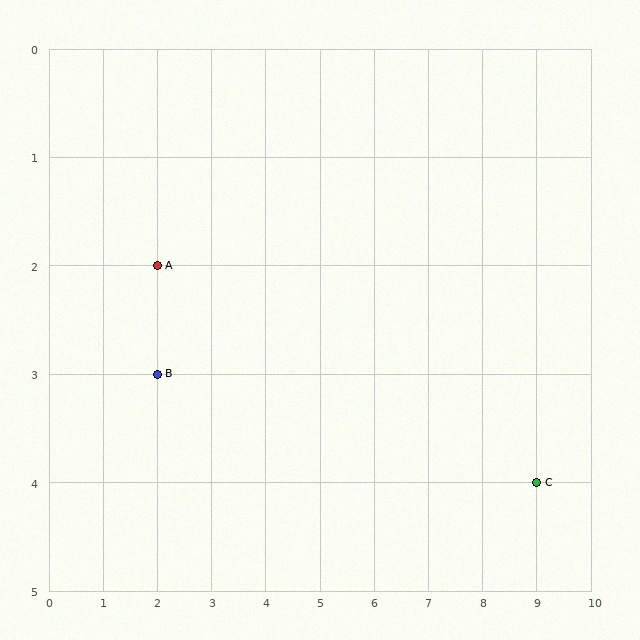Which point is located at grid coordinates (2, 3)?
Point B is at (2, 3).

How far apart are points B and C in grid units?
Points B and C are 7 columns and 1 row apart (about 7.1 grid units diagonally).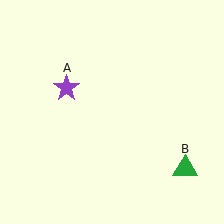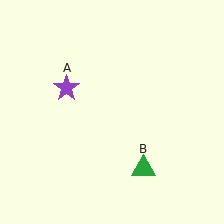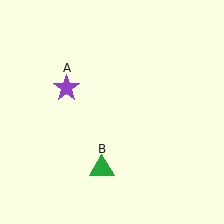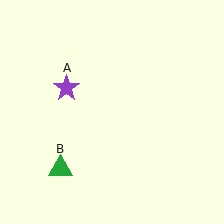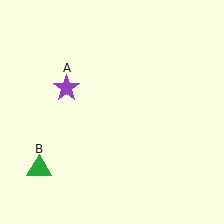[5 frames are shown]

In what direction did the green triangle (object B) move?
The green triangle (object B) moved left.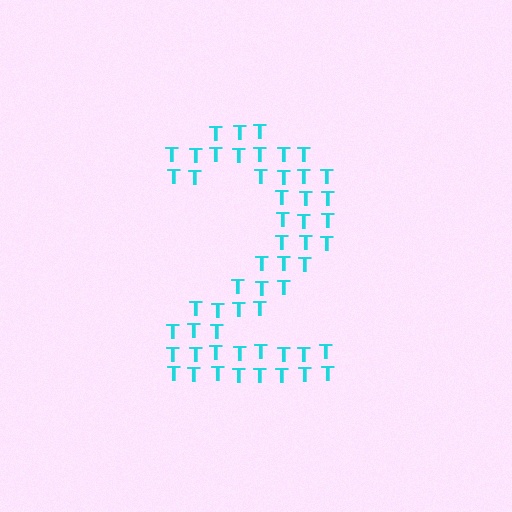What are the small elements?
The small elements are letter T's.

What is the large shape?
The large shape is the digit 2.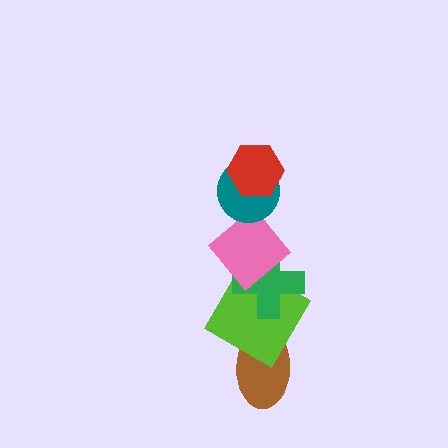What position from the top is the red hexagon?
The red hexagon is 1st from the top.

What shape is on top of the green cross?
The pink diamond is on top of the green cross.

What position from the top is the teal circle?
The teal circle is 2nd from the top.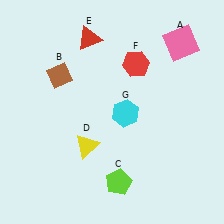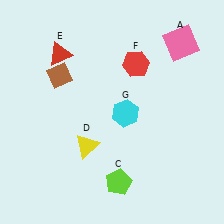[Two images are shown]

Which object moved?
The red triangle (E) moved left.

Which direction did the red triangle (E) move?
The red triangle (E) moved left.